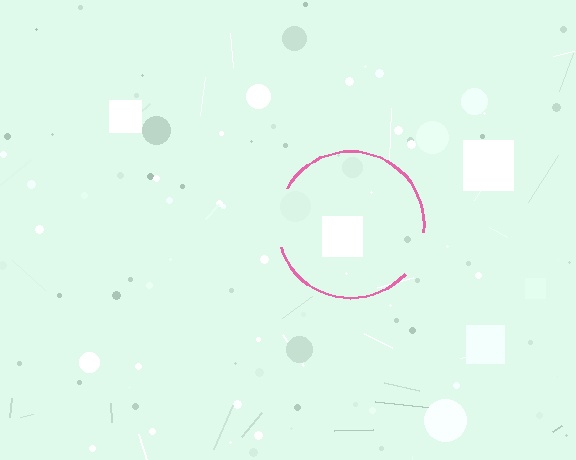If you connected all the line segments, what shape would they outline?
They would outline a circle.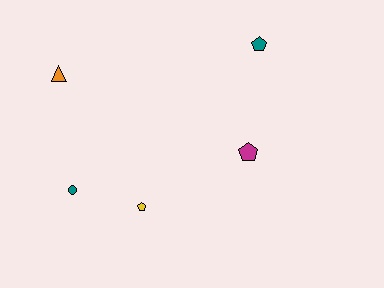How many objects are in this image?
There are 5 objects.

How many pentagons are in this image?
There are 3 pentagons.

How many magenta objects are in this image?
There is 1 magenta object.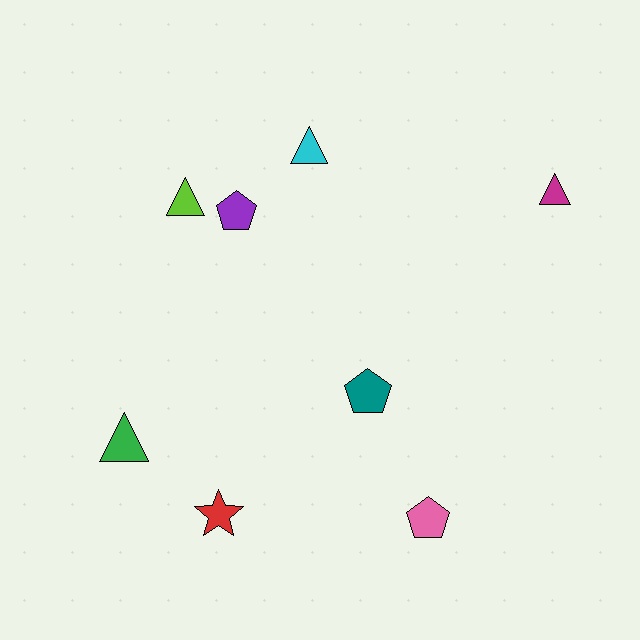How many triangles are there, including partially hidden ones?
There are 4 triangles.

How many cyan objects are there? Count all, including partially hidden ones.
There is 1 cyan object.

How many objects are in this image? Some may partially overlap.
There are 8 objects.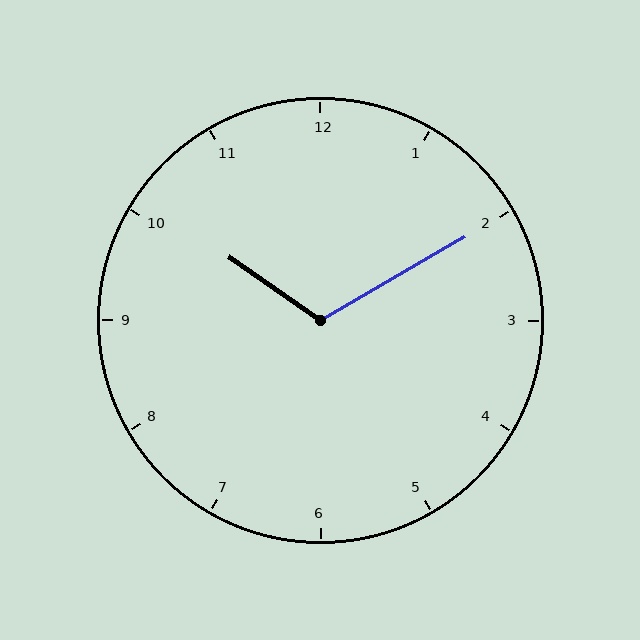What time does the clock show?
10:10.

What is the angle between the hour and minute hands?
Approximately 115 degrees.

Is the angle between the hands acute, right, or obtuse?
It is obtuse.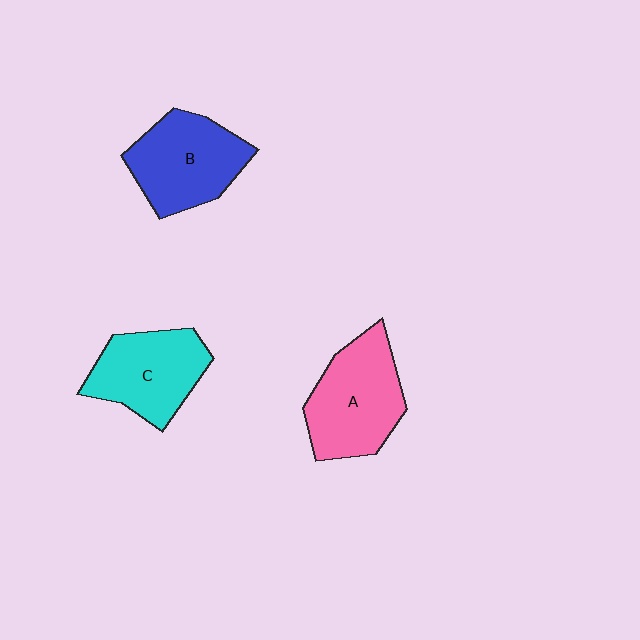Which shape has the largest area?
Shape A (pink).